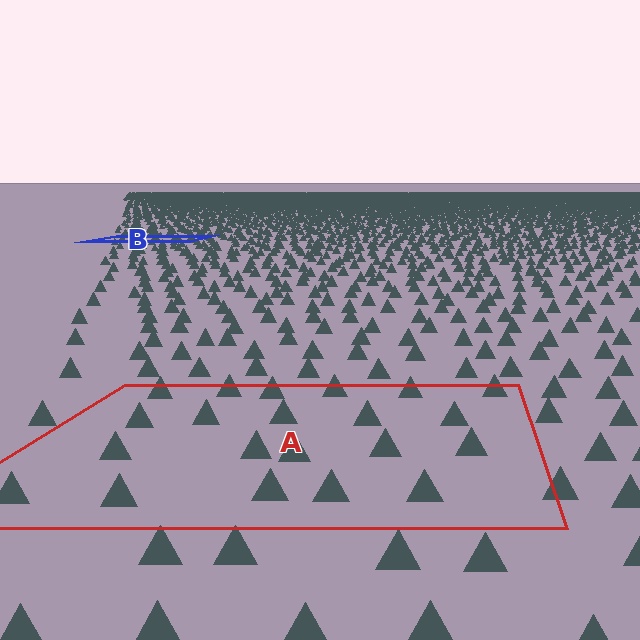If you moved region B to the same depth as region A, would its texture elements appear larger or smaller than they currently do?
They would appear larger. At a closer depth, the same texture elements are projected at a bigger on-screen size.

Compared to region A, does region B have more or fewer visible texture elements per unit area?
Region B has more texture elements per unit area — they are packed more densely because it is farther away.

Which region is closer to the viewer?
Region A is closer. The texture elements there are larger and more spread out.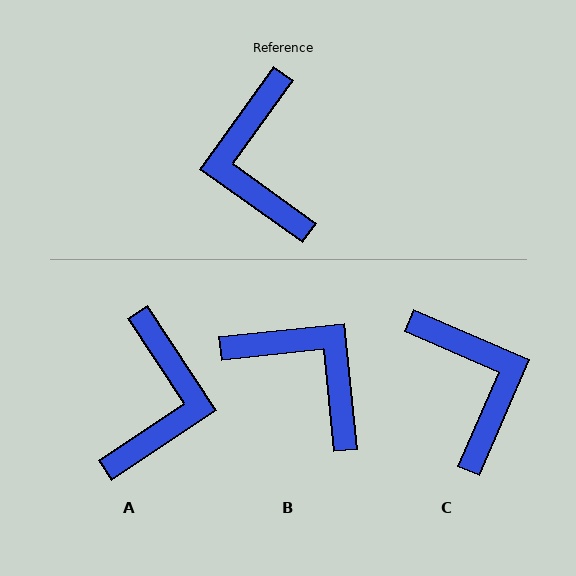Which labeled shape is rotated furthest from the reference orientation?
C, about 168 degrees away.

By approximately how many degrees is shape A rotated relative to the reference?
Approximately 159 degrees counter-clockwise.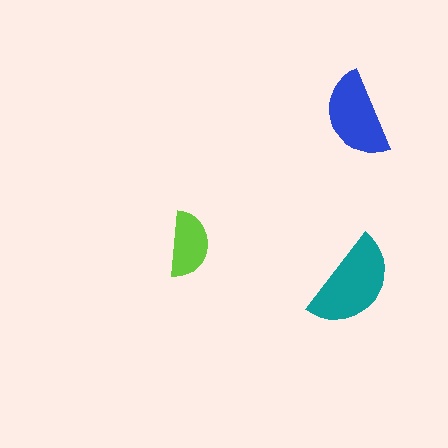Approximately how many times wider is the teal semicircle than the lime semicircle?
About 1.5 times wider.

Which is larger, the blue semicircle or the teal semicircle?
The teal one.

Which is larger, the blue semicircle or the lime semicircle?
The blue one.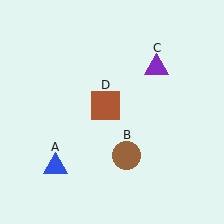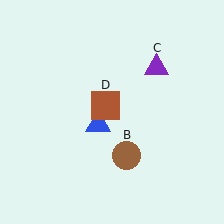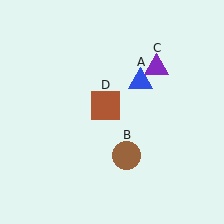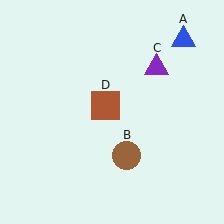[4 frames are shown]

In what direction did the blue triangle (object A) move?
The blue triangle (object A) moved up and to the right.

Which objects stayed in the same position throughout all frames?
Brown circle (object B) and purple triangle (object C) and brown square (object D) remained stationary.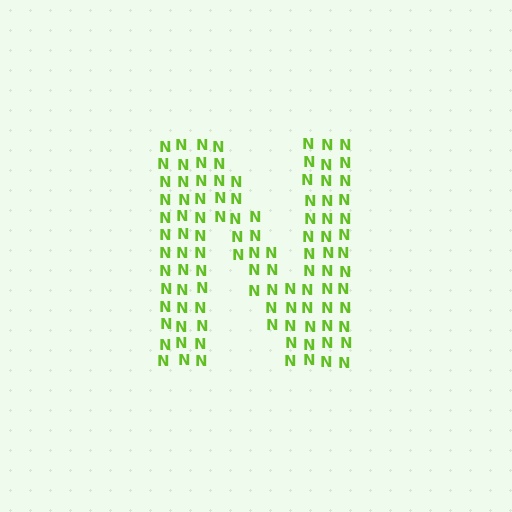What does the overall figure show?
The overall figure shows the letter N.